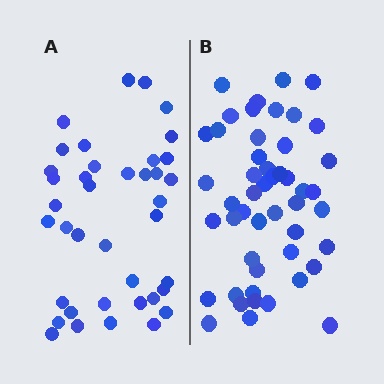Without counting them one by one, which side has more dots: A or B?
Region B (the right region) has more dots.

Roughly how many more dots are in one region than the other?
Region B has roughly 10 or so more dots than region A.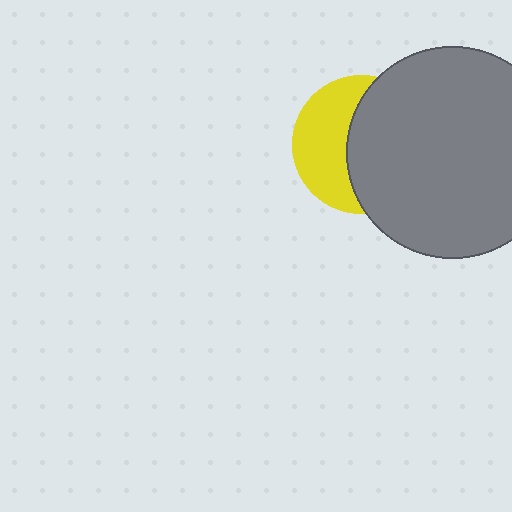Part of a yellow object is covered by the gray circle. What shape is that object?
It is a circle.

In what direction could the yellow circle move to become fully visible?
The yellow circle could move left. That would shift it out from behind the gray circle entirely.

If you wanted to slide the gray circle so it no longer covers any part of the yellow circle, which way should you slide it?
Slide it right — that is the most direct way to separate the two shapes.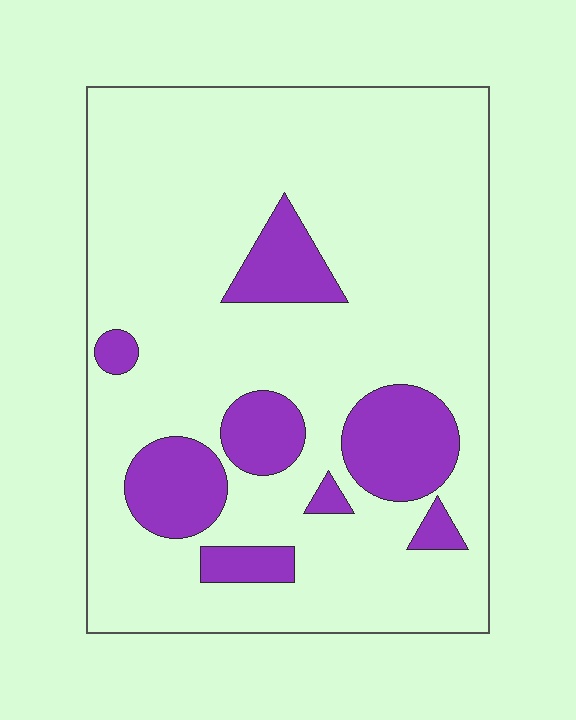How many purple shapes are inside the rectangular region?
8.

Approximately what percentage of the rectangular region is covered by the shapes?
Approximately 20%.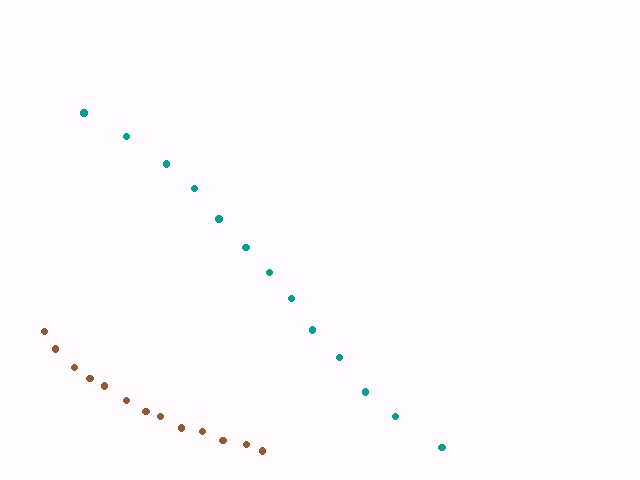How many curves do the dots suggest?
There are 2 distinct paths.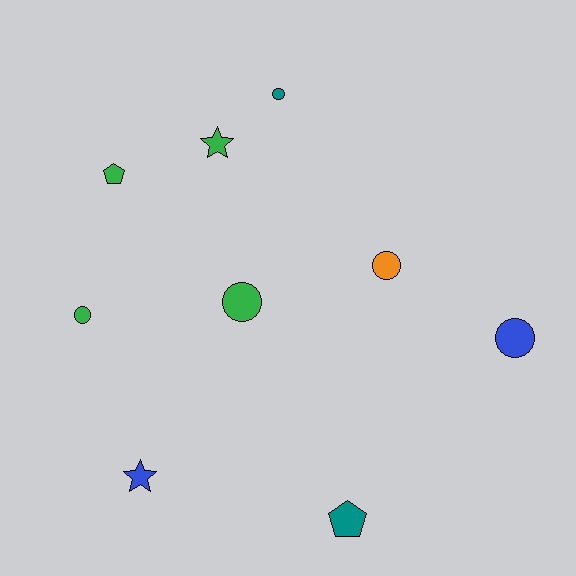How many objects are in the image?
There are 9 objects.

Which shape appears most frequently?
Circle, with 5 objects.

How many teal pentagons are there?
There is 1 teal pentagon.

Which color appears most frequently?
Green, with 4 objects.